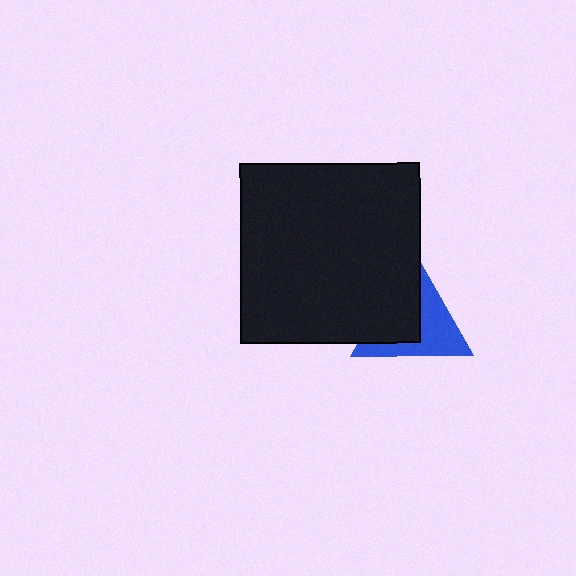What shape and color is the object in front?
The object in front is a black square.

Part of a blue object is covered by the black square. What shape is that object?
It is a triangle.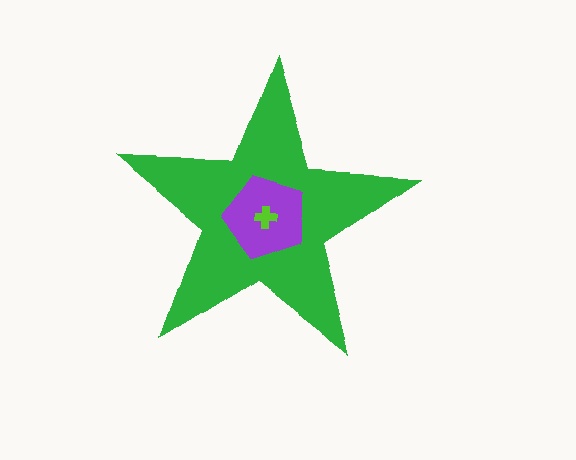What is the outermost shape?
The green star.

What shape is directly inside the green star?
The purple pentagon.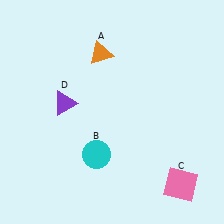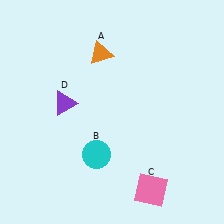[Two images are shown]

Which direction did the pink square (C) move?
The pink square (C) moved left.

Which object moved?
The pink square (C) moved left.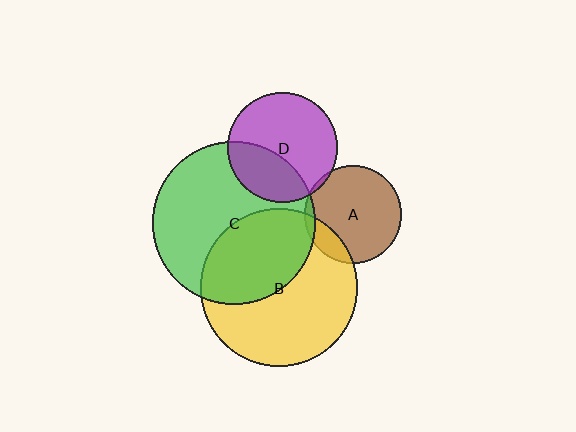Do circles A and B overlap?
Yes.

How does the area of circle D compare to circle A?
Approximately 1.3 times.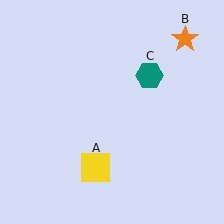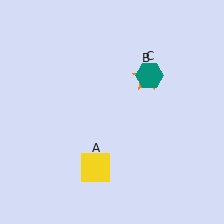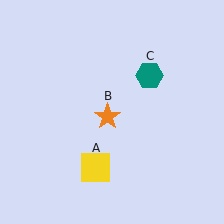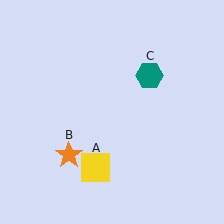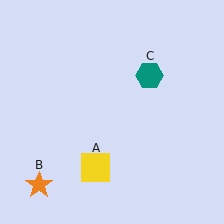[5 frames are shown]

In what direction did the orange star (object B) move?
The orange star (object B) moved down and to the left.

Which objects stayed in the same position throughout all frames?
Yellow square (object A) and teal hexagon (object C) remained stationary.